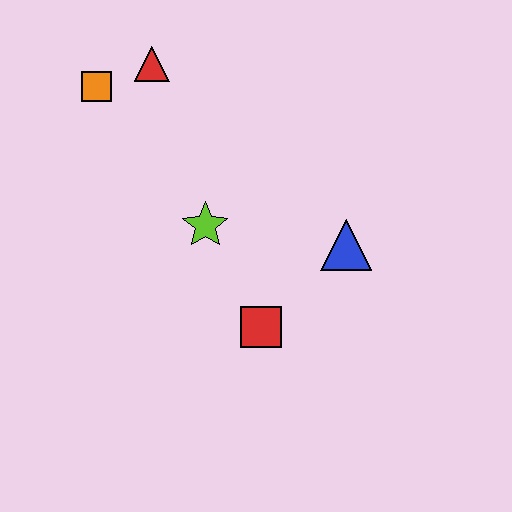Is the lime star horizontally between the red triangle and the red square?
Yes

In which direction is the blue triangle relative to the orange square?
The blue triangle is to the right of the orange square.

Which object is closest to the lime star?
The red square is closest to the lime star.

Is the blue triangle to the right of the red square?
Yes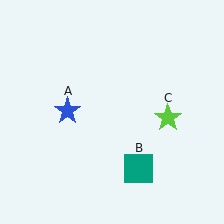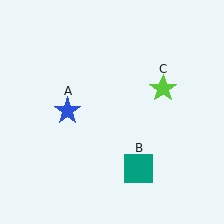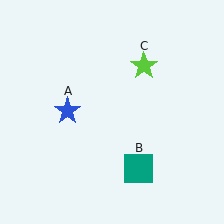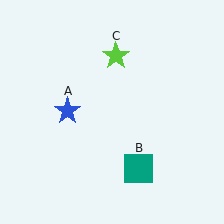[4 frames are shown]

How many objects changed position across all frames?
1 object changed position: lime star (object C).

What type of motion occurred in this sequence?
The lime star (object C) rotated counterclockwise around the center of the scene.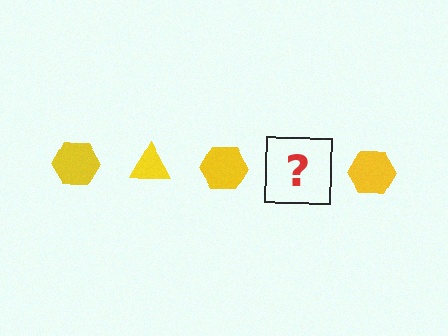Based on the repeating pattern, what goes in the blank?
The blank should be a yellow triangle.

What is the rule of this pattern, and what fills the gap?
The rule is that the pattern cycles through hexagon, triangle shapes in yellow. The gap should be filled with a yellow triangle.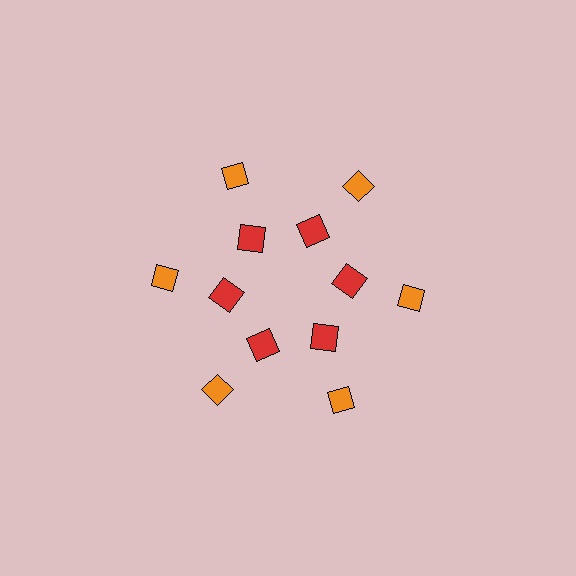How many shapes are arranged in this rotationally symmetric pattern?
There are 12 shapes, arranged in 6 groups of 2.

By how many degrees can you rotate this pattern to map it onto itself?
The pattern maps onto itself every 60 degrees of rotation.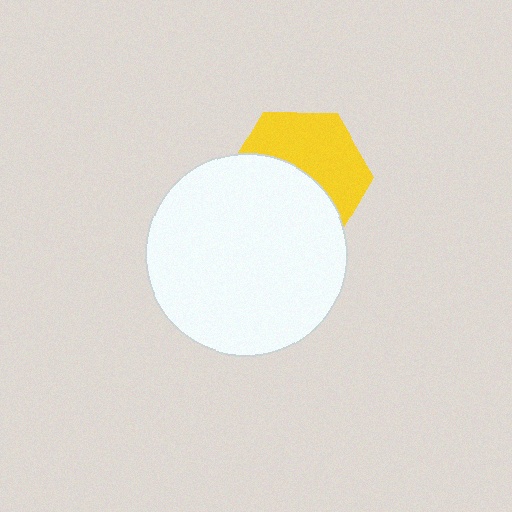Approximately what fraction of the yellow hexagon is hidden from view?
Roughly 50% of the yellow hexagon is hidden behind the white circle.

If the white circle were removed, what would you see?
You would see the complete yellow hexagon.